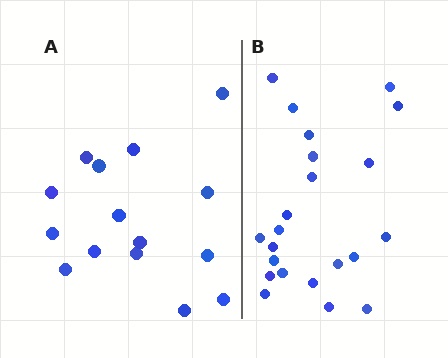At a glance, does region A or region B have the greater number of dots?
Region B (the right region) has more dots.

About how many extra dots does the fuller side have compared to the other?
Region B has roughly 8 or so more dots than region A.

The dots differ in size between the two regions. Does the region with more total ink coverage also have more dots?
No. Region A has more total ink coverage because its dots are larger, but region B actually contains more individual dots. Total area can be misleading — the number of items is what matters here.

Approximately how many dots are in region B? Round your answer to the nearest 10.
About 20 dots. (The exact count is 22, which rounds to 20.)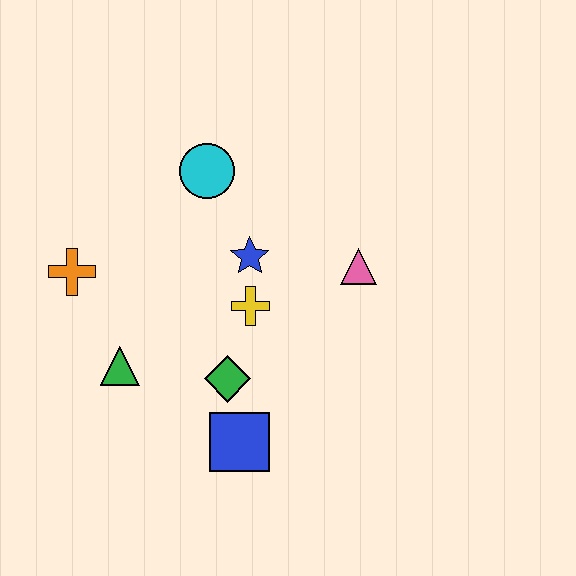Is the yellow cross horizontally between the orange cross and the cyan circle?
No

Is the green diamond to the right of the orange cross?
Yes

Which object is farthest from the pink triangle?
The orange cross is farthest from the pink triangle.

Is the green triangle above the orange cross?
No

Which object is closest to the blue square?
The green diamond is closest to the blue square.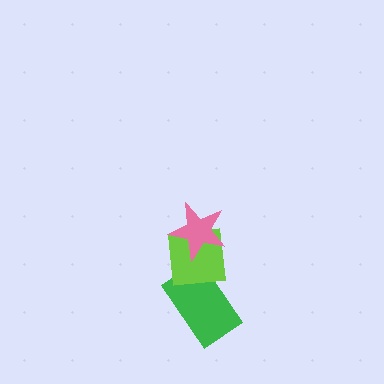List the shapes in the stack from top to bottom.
From top to bottom: the pink star, the lime square, the green rectangle.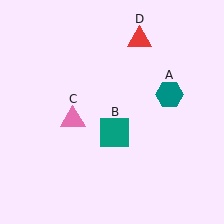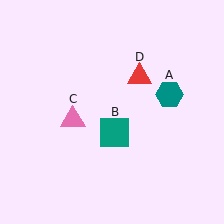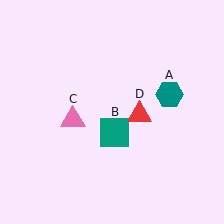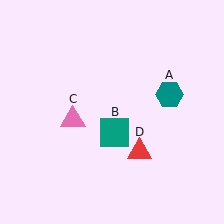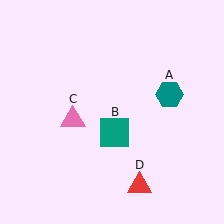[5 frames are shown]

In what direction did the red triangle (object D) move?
The red triangle (object D) moved down.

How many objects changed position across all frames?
1 object changed position: red triangle (object D).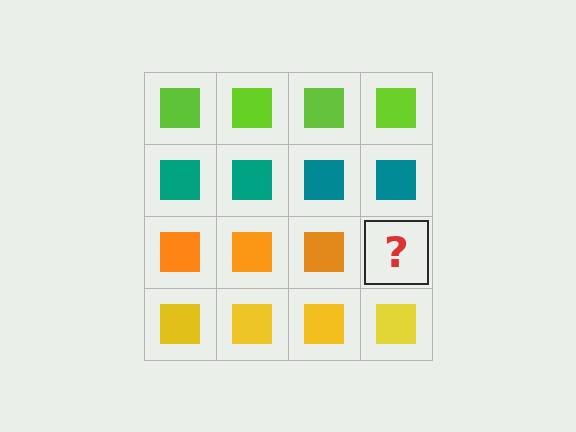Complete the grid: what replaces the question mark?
The question mark should be replaced with an orange square.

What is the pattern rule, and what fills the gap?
The rule is that each row has a consistent color. The gap should be filled with an orange square.